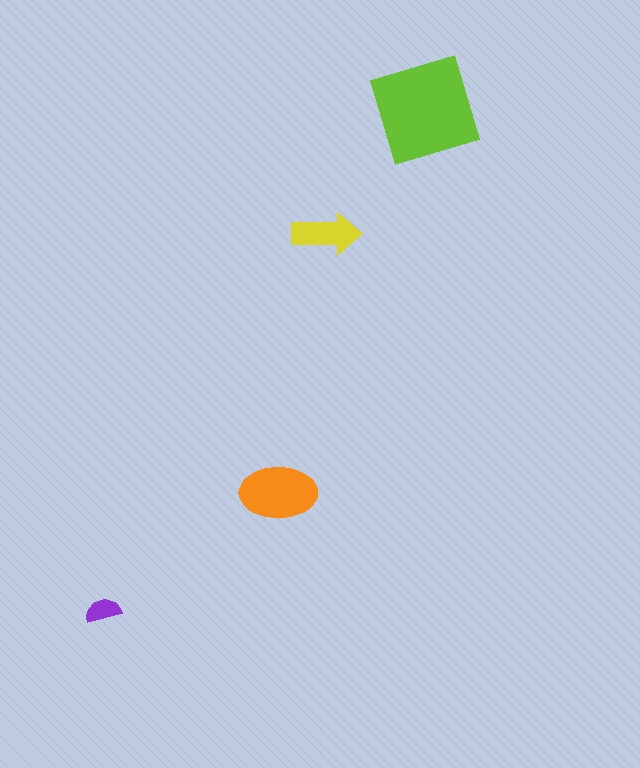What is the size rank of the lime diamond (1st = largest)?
1st.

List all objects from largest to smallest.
The lime diamond, the orange ellipse, the yellow arrow, the purple semicircle.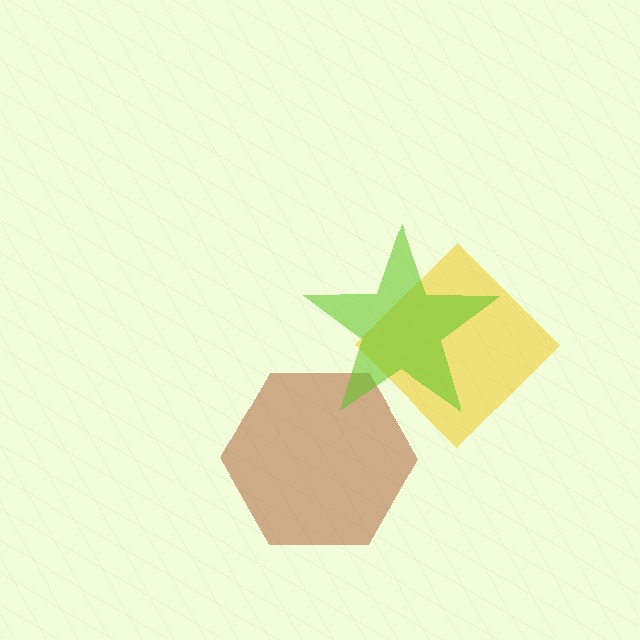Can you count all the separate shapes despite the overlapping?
Yes, there are 3 separate shapes.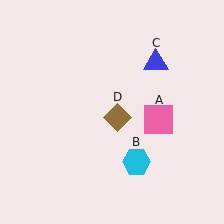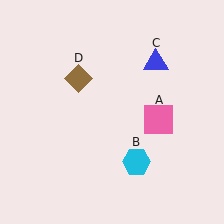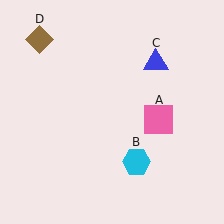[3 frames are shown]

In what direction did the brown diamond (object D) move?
The brown diamond (object D) moved up and to the left.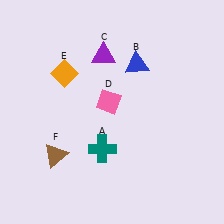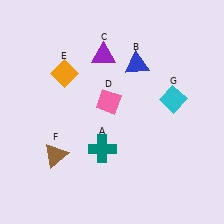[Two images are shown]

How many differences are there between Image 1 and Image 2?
There is 1 difference between the two images.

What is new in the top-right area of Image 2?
A cyan diamond (G) was added in the top-right area of Image 2.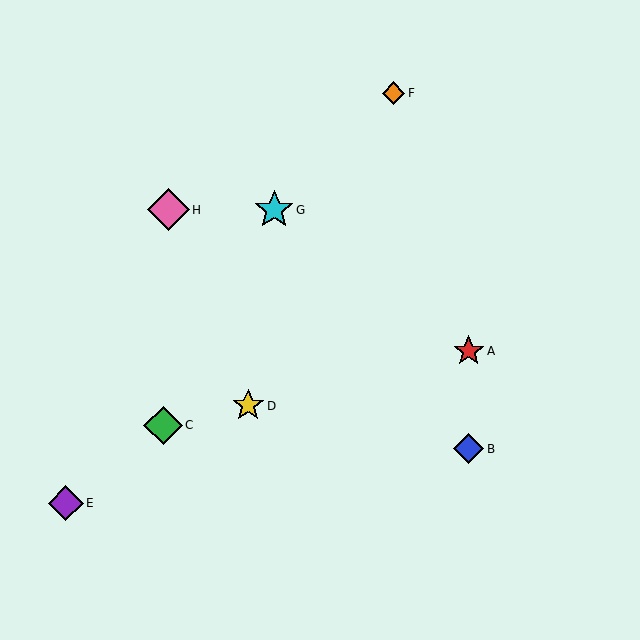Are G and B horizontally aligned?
No, G is at y≈210 and B is at y≈449.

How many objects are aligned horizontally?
2 objects (G, H) are aligned horizontally.